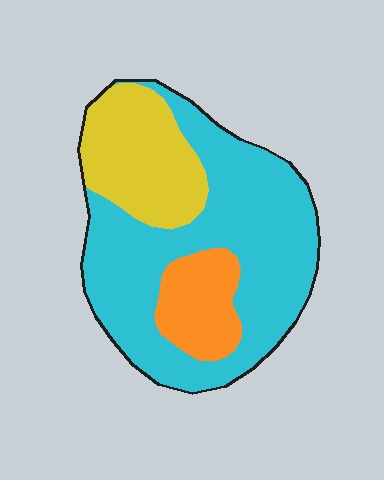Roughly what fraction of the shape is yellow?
Yellow takes up about one quarter (1/4) of the shape.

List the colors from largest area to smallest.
From largest to smallest: cyan, yellow, orange.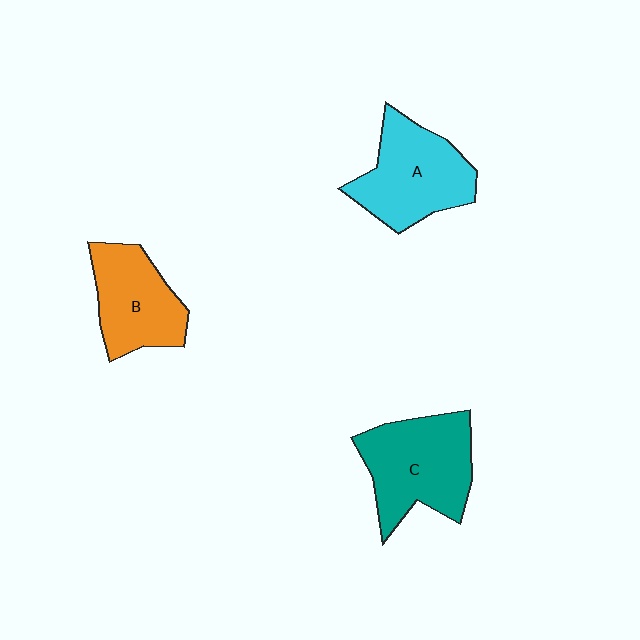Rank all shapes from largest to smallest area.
From largest to smallest: C (teal), A (cyan), B (orange).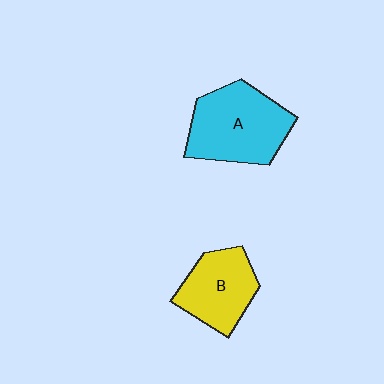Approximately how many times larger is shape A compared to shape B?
Approximately 1.4 times.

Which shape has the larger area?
Shape A (cyan).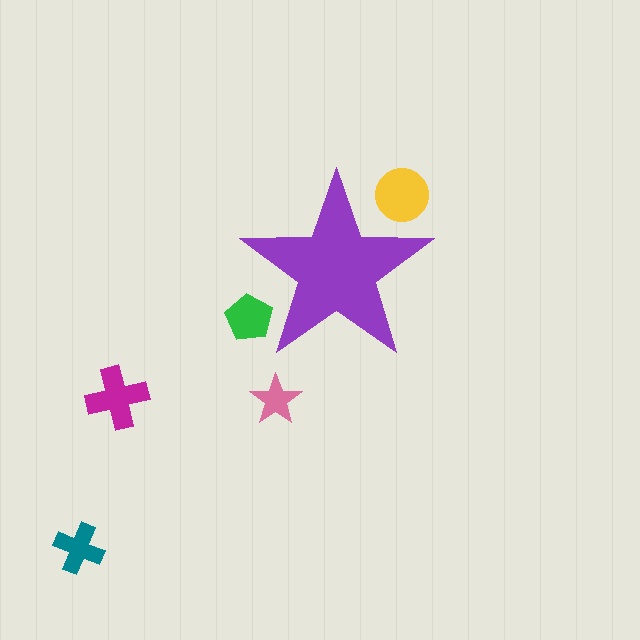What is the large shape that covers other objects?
A purple star.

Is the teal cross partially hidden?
No, the teal cross is fully visible.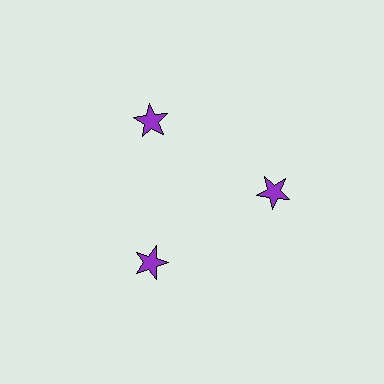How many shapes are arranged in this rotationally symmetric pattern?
There are 3 shapes, arranged in 3 groups of 1.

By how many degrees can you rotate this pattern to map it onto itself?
The pattern maps onto itself every 120 degrees of rotation.